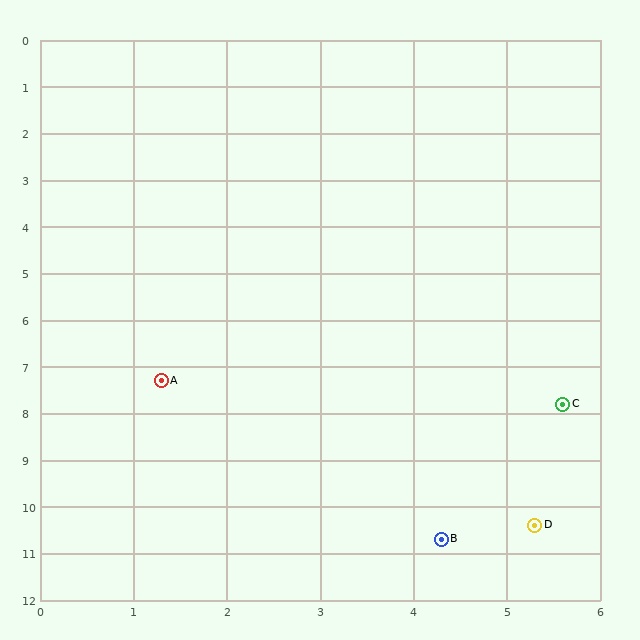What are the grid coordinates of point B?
Point B is at approximately (4.3, 10.7).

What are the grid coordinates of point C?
Point C is at approximately (5.6, 7.8).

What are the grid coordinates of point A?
Point A is at approximately (1.3, 7.3).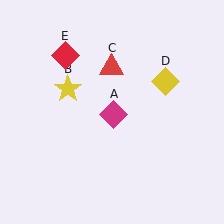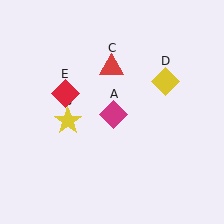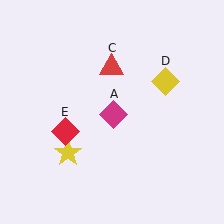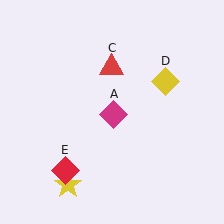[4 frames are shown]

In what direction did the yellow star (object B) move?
The yellow star (object B) moved down.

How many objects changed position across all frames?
2 objects changed position: yellow star (object B), red diamond (object E).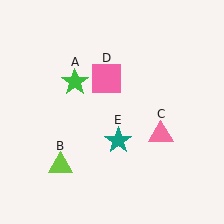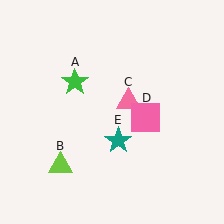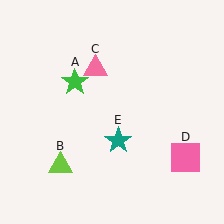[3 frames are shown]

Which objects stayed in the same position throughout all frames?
Green star (object A) and lime triangle (object B) and teal star (object E) remained stationary.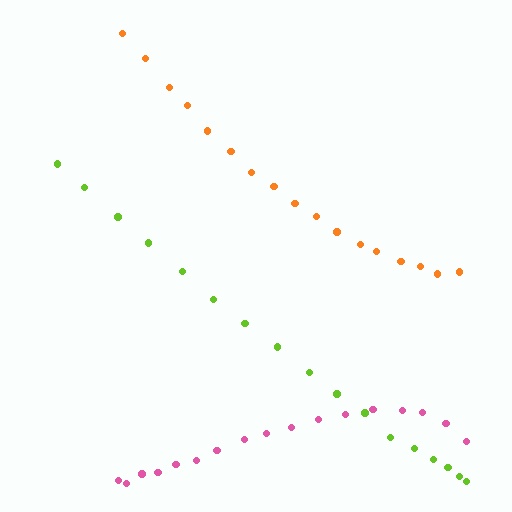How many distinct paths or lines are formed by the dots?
There are 3 distinct paths.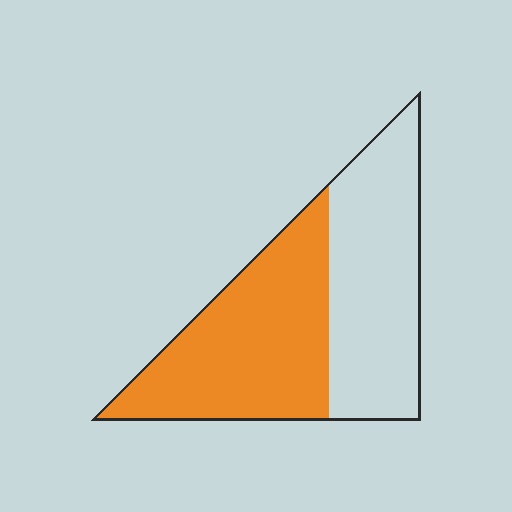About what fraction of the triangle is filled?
About one half (1/2).